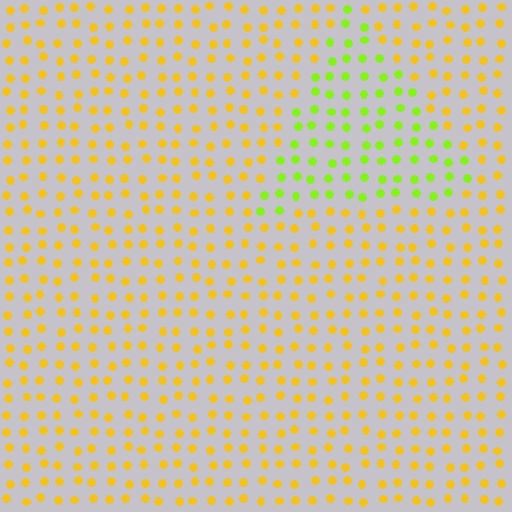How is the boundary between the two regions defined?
The boundary is defined purely by a slight shift in hue (about 45 degrees). Spacing, size, and orientation are identical on both sides.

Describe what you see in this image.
The image is filled with small yellow elements in a uniform arrangement. A triangle-shaped region is visible where the elements are tinted to a slightly different hue, forming a subtle color boundary.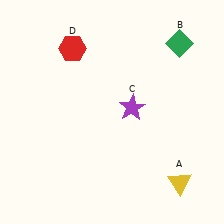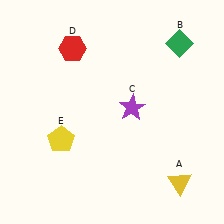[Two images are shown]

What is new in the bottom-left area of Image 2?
A yellow pentagon (E) was added in the bottom-left area of Image 2.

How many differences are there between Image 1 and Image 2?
There is 1 difference between the two images.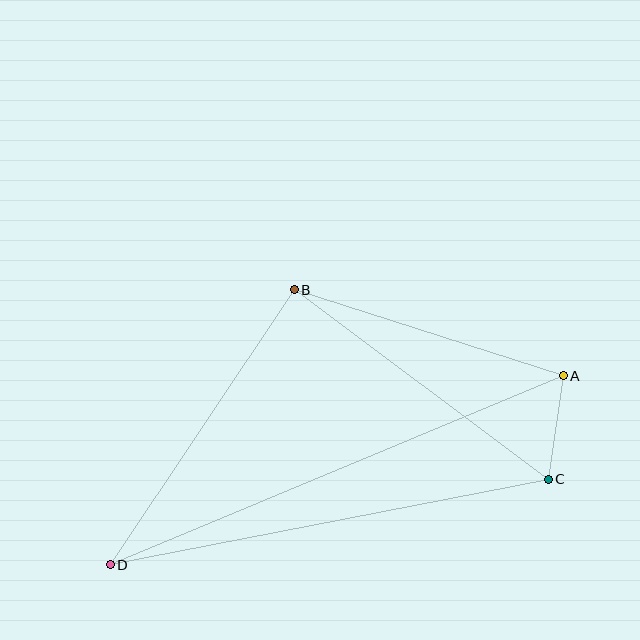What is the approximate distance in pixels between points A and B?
The distance between A and B is approximately 282 pixels.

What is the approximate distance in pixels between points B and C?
The distance between B and C is approximately 317 pixels.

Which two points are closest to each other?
Points A and C are closest to each other.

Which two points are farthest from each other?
Points A and D are farthest from each other.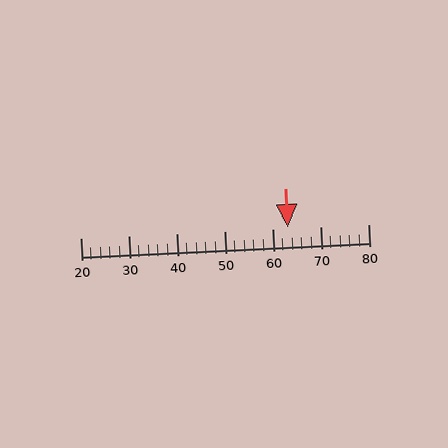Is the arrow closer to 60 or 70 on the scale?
The arrow is closer to 60.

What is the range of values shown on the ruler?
The ruler shows values from 20 to 80.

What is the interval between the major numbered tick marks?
The major tick marks are spaced 10 units apart.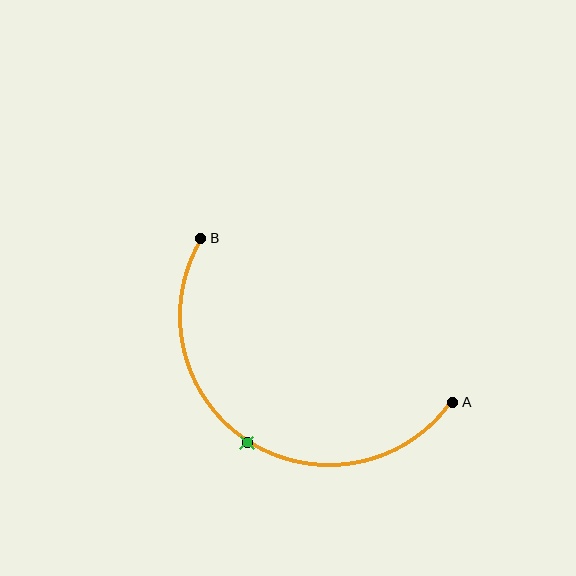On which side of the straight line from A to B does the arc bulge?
The arc bulges below the straight line connecting A and B.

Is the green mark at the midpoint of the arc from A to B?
Yes. The green mark lies on the arc at equal arc-length from both A and B — it is the arc midpoint.